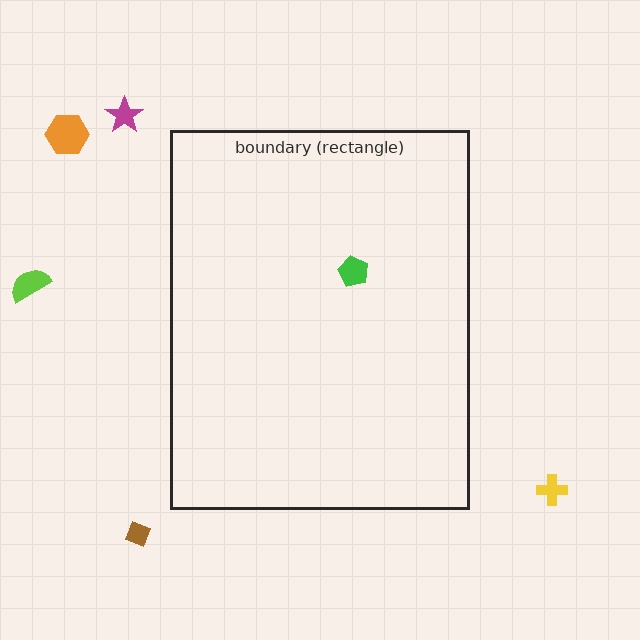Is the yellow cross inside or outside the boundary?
Outside.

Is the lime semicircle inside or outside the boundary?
Outside.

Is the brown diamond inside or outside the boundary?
Outside.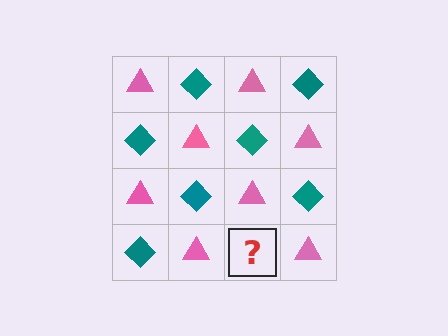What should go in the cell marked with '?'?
The missing cell should contain a teal diamond.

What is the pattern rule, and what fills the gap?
The rule is that it alternates pink triangle and teal diamond in a checkerboard pattern. The gap should be filled with a teal diamond.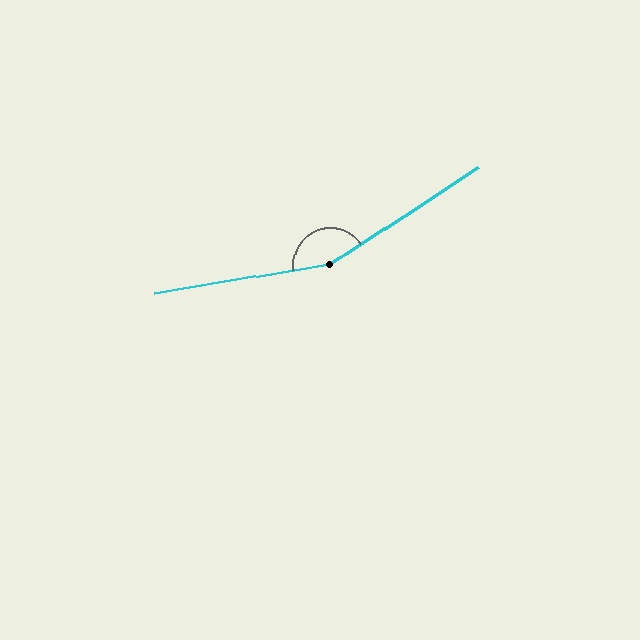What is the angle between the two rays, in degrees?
Approximately 156 degrees.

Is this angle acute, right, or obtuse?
It is obtuse.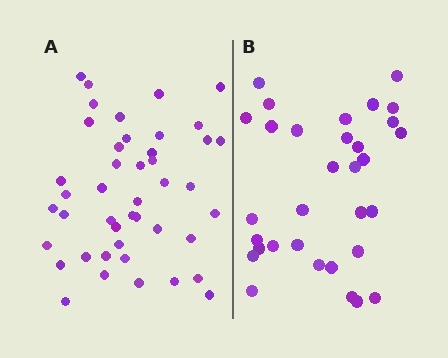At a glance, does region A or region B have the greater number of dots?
Region A (the left region) has more dots.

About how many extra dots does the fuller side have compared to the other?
Region A has roughly 12 or so more dots than region B.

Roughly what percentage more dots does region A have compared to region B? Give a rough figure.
About 40% more.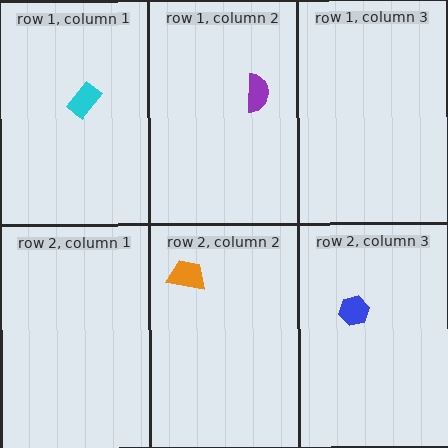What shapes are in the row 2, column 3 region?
The blue hexagon.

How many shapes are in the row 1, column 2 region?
1.